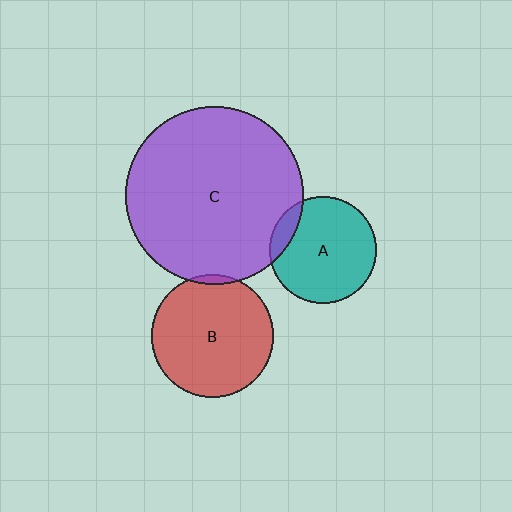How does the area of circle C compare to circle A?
Approximately 2.8 times.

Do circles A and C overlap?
Yes.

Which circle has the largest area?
Circle C (purple).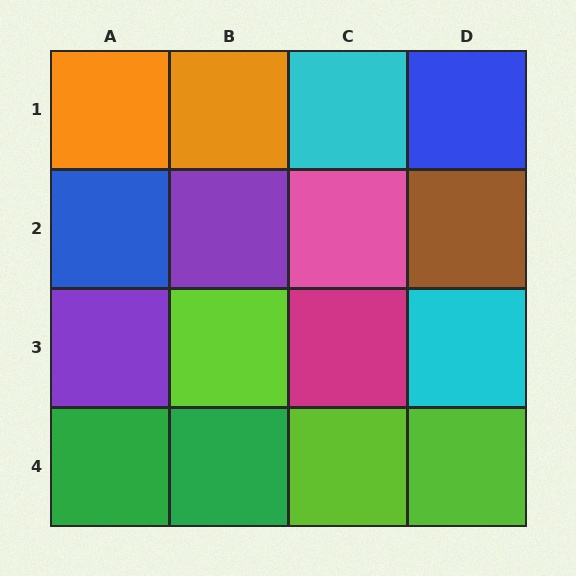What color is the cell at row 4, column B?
Green.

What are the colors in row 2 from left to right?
Blue, purple, pink, brown.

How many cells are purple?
2 cells are purple.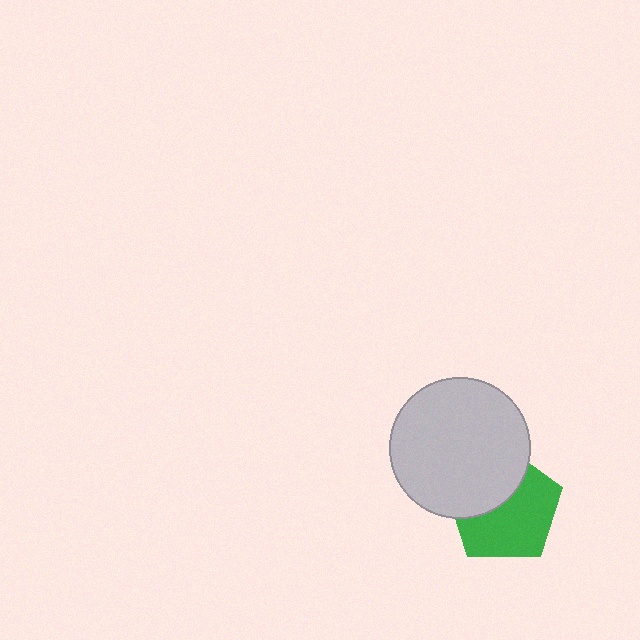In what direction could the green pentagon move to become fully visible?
The green pentagon could move toward the lower-right. That would shift it out from behind the light gray circle entirely.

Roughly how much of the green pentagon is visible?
About half of it is visible (roughly 60%).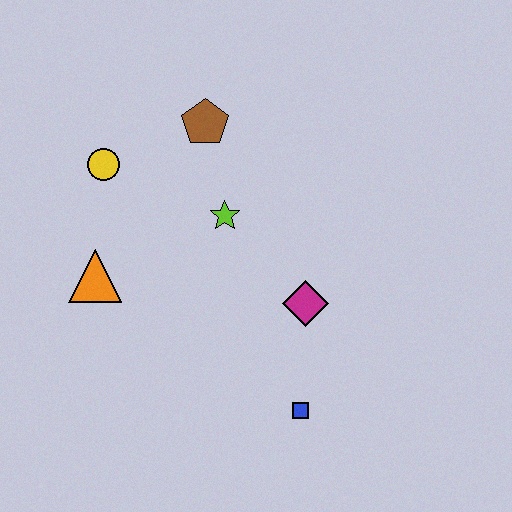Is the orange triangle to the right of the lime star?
No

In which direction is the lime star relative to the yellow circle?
The lime star is to the right of the yellow circle.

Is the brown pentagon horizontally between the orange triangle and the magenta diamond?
Yes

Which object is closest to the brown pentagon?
The lime star is closest to the brown pentagon.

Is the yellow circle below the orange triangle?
No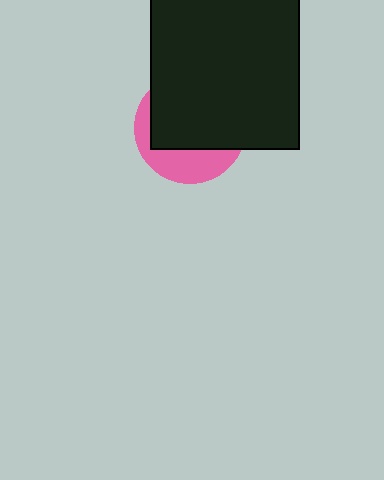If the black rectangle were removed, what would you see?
You would see the complete pink circle.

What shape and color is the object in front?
The object in front is a black rectangle.